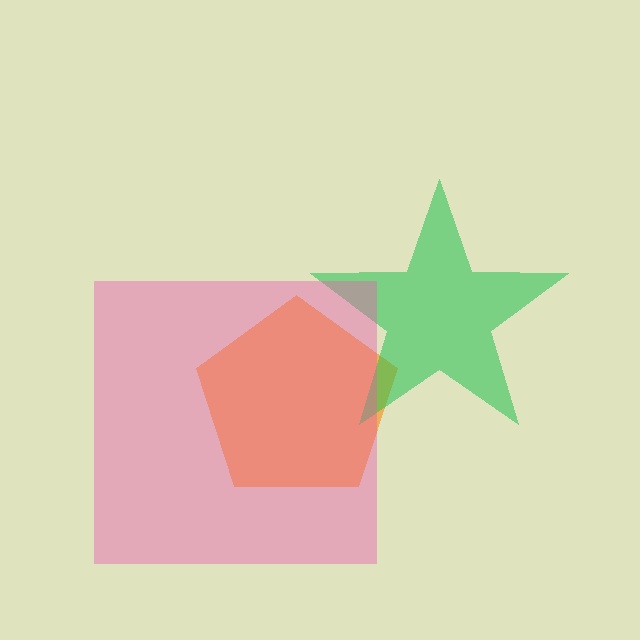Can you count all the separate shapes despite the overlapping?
Yes, there are 3 separate shapes.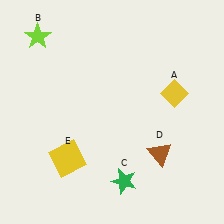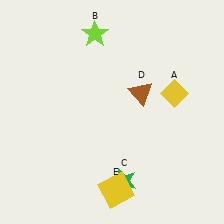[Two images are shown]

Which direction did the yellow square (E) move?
The yellow square (E) moved right.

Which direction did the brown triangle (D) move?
The brown triangle (D) moved up.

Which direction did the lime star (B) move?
The lime star (B) moved right.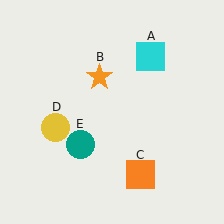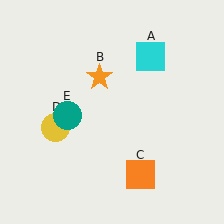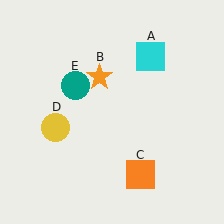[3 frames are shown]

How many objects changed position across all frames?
1 object changed position: teal circle (object E).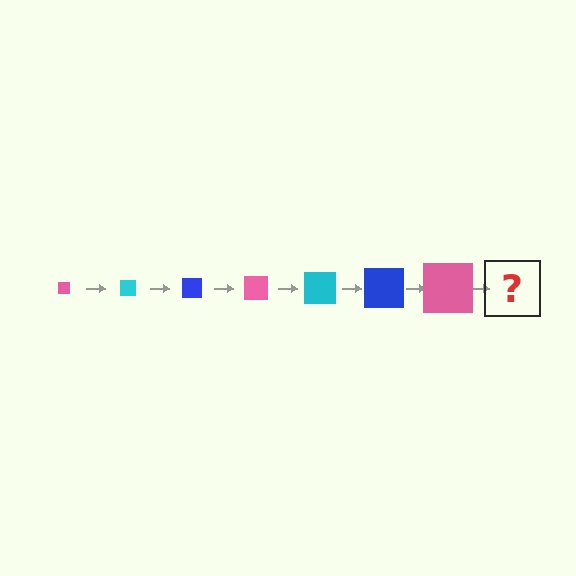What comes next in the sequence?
The next element should be a cyan square, larger than the previous one.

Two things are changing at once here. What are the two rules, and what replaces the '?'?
The two rules are that the square grows larger each step and the color cycles through pink, cyan, and blue. The '?' should be a cyan square, larger than the previous one.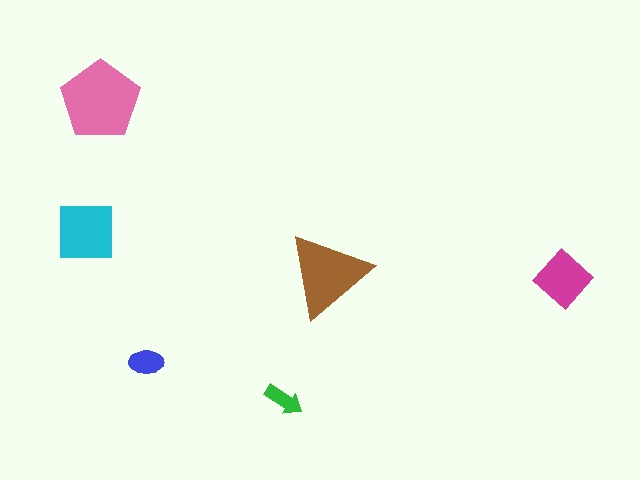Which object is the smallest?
The green arrow.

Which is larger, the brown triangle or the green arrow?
The brown triangle.